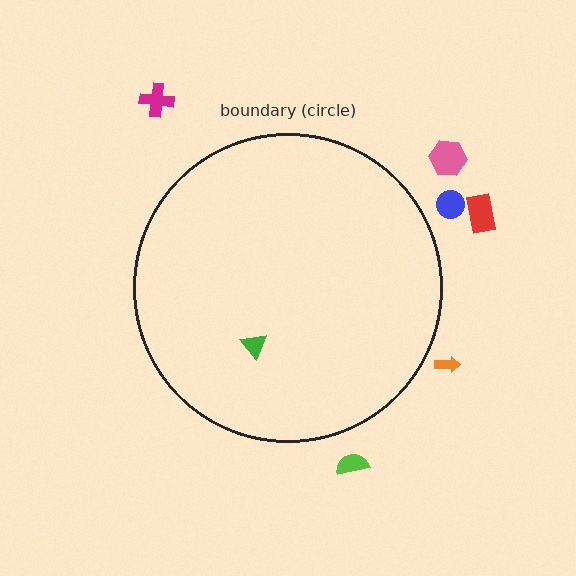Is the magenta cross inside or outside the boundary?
Outside.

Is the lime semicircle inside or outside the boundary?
Outside.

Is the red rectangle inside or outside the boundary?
Outside.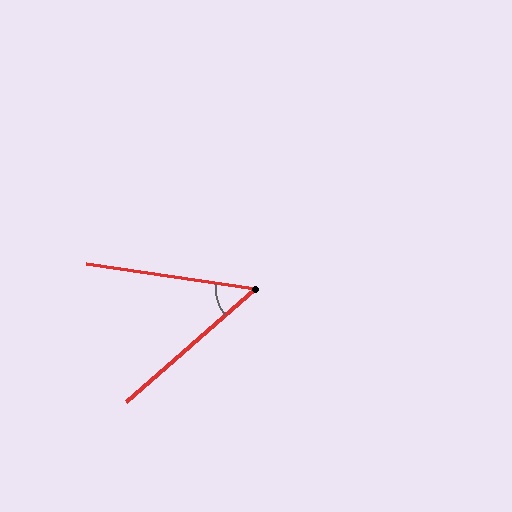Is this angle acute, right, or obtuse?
It is acute.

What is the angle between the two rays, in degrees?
Approximately 50 degrees.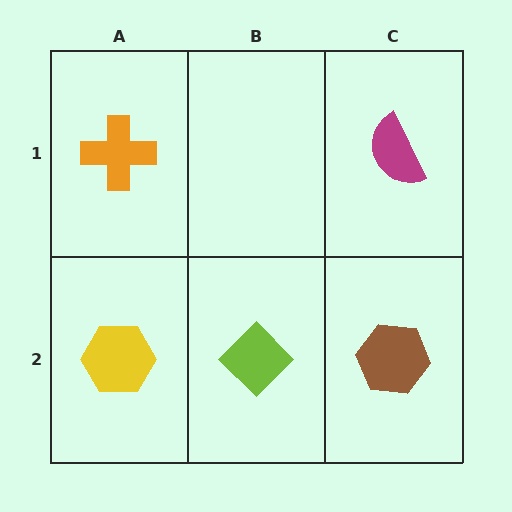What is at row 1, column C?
A magenta semicircle.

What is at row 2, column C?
A brown hexagon.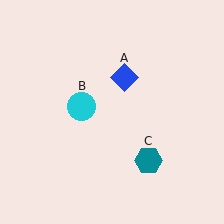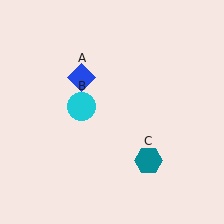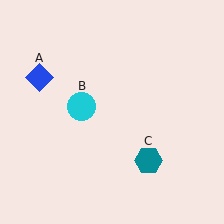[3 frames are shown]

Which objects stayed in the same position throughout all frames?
Cyan circle (object B) and teal hexagon (object C) remained stationary.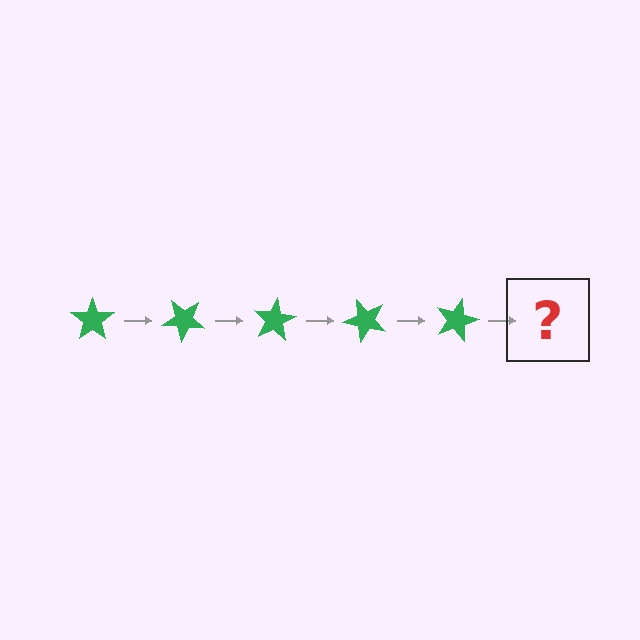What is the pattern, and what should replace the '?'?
The pattern is that the star rotates 40 degrees each step. The '?' should be a green star rotated 200 degrees.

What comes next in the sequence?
The next element should be a green star rotated 200 degrees.